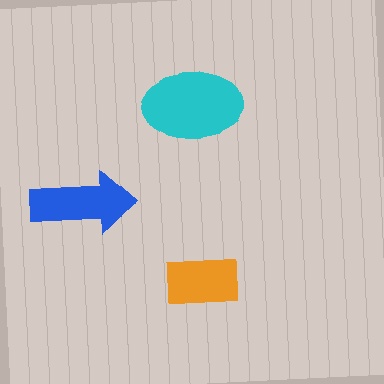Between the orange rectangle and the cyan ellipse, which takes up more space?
The cyan ellipse.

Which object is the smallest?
The orange rectangle.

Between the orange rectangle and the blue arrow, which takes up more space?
The blue arrow.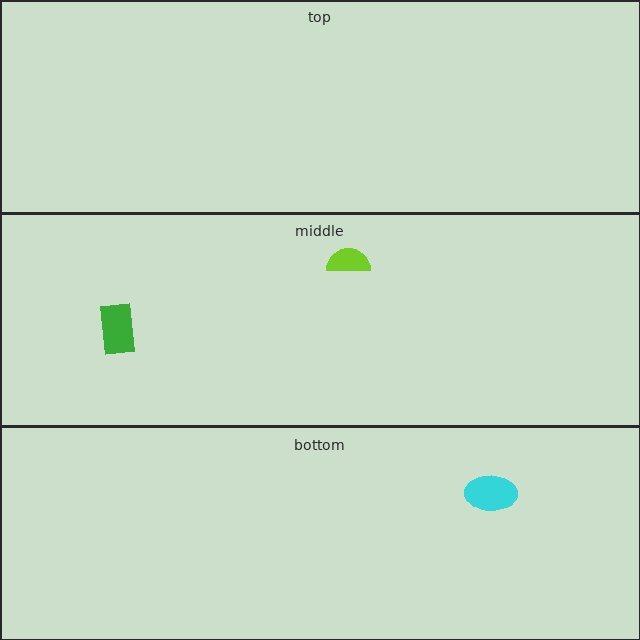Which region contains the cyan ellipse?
The bottom region.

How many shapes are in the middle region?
2.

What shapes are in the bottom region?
The cyan ellipse.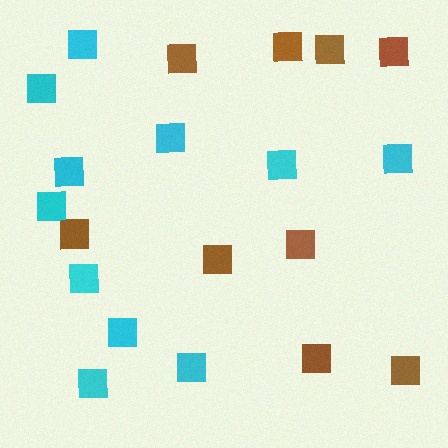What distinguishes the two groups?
There are 2 groups: one group of brown squares (9) and one group of cyan squares (11).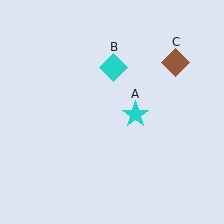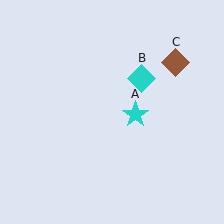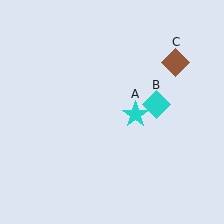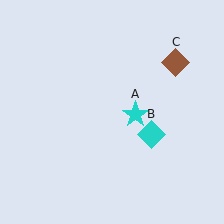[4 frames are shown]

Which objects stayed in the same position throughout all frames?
Cyan star (object A) and brown diamond (object C) remained stationary.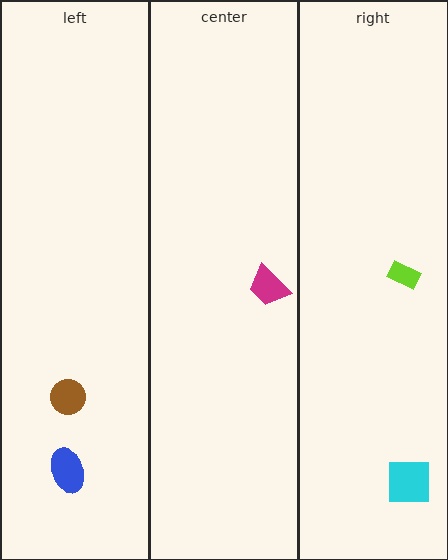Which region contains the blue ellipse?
The left region.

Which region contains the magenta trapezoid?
The center region.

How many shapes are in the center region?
1.